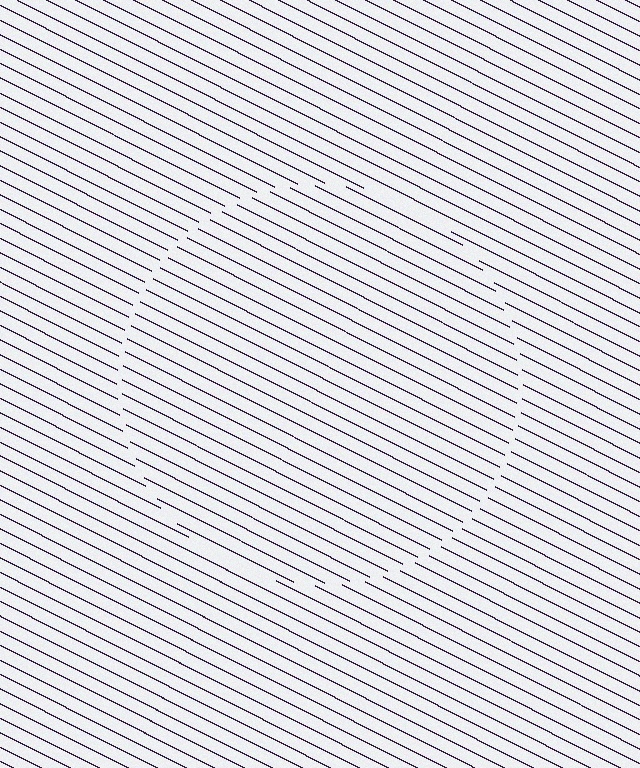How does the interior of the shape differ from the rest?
The interior of the shape contains the same grating, shifted by half a period — the contour is defined by the phase discontinuity where line-ends from the inner and outer gratings abut.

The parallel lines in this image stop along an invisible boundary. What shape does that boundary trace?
An illusory circle. The interior of the shape contains the same grating, shifted by half a period — the contour is defined by the phase discontinuity where line-ends from the inner and outer gratings abut.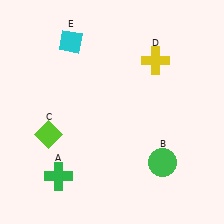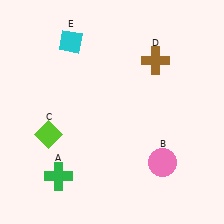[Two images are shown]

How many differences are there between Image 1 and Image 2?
There are 2 differences between the two images.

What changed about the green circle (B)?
In Image 1, B is green. In Image 2, it changed to pink.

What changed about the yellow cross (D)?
In Image 1, D is yellow. In Image 2, it changed to brown.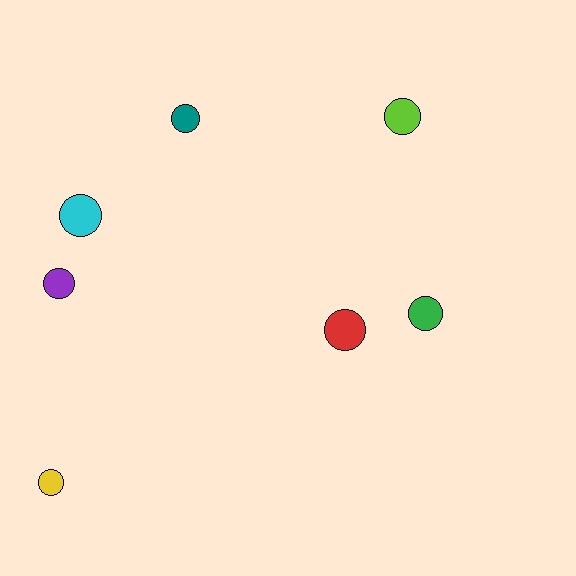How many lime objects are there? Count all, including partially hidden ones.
There is 1 lime object.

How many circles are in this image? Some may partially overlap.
There are 7 circles.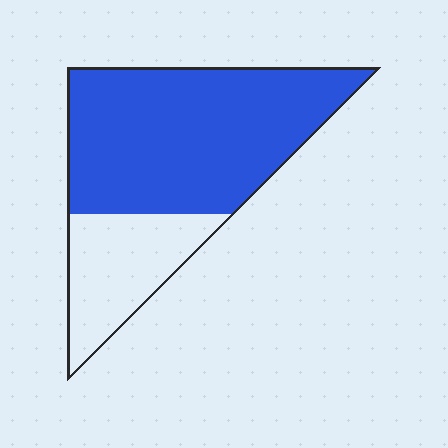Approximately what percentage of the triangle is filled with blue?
Approximately 70%.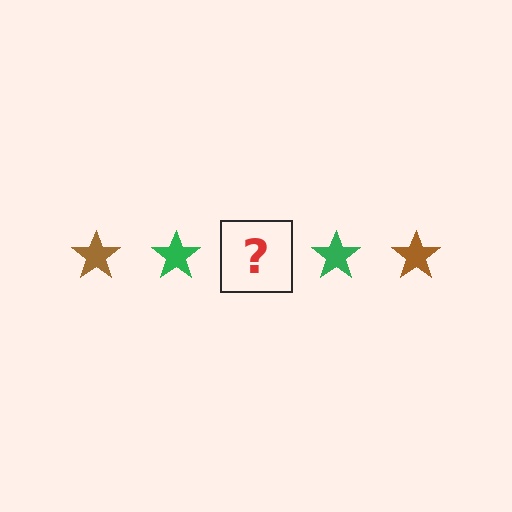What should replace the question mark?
The question mark should be replaced with a brown star.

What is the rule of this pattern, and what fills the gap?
The rule is that the pattern cycles through brown, green stars. The gap should be filled with a brown star.